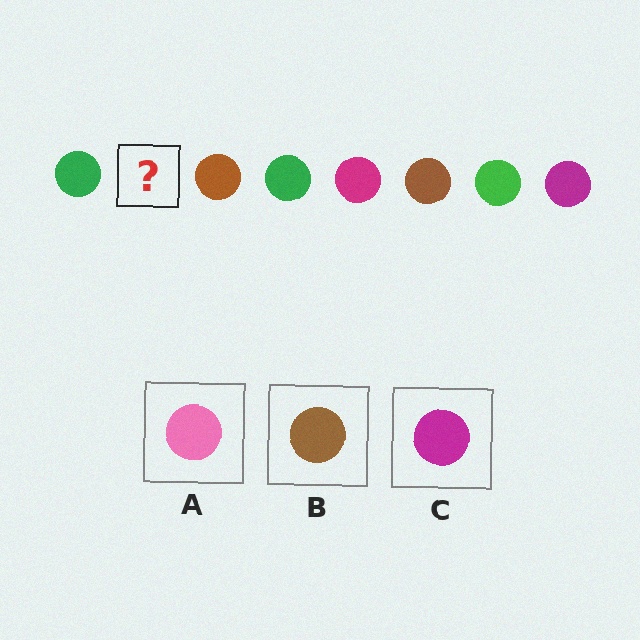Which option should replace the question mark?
Option C.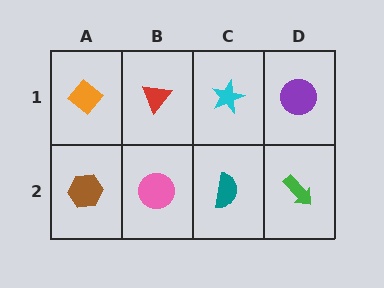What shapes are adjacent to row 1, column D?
A green arrow (row 2, column D), a cyan star (row 1, column C).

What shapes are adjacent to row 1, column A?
A brown hexagon (row 2, column A), a red triangle (row 1, column B).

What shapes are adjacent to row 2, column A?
An orange diamond (row 1, column A), a pink circle (row 2, column B).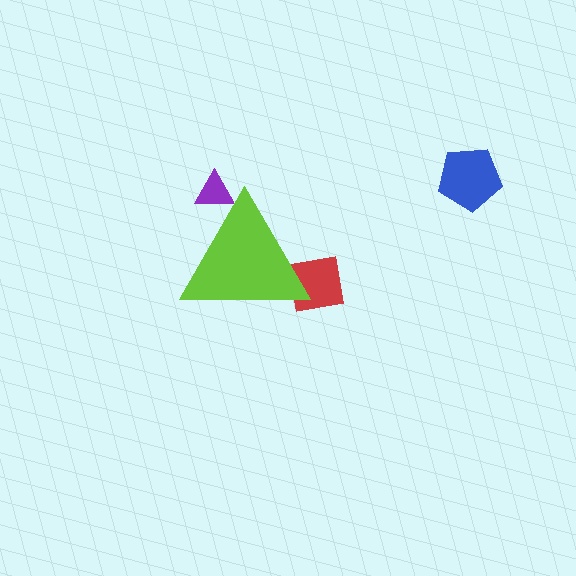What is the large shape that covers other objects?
A lime triangle.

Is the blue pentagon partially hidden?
No, the blue pentagon is fully visible.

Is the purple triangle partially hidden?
Yes, the purple triangle is partially hidden behind the lime triangle.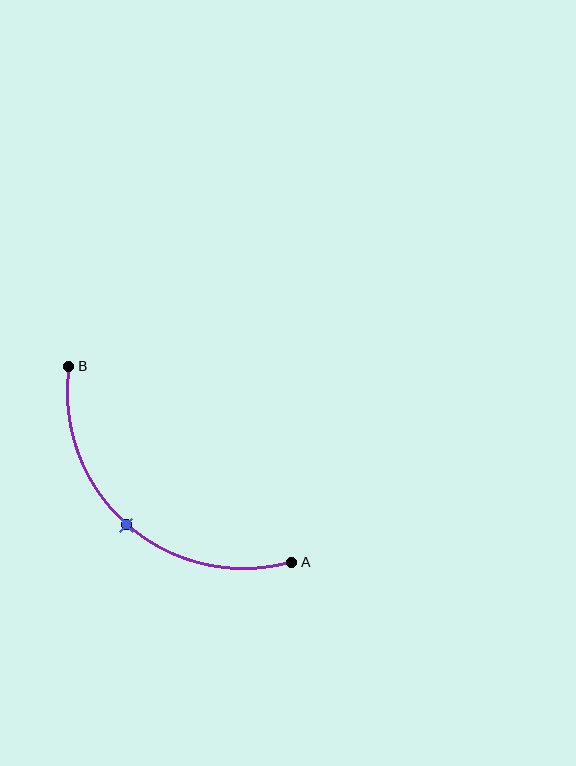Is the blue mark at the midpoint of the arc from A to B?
Yes. The blue mark lies on the arc at equal arc-length from both A and B — it is the arc midpoint.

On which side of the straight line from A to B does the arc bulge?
The arc bulges below and to the left of the straight line connecting A and B.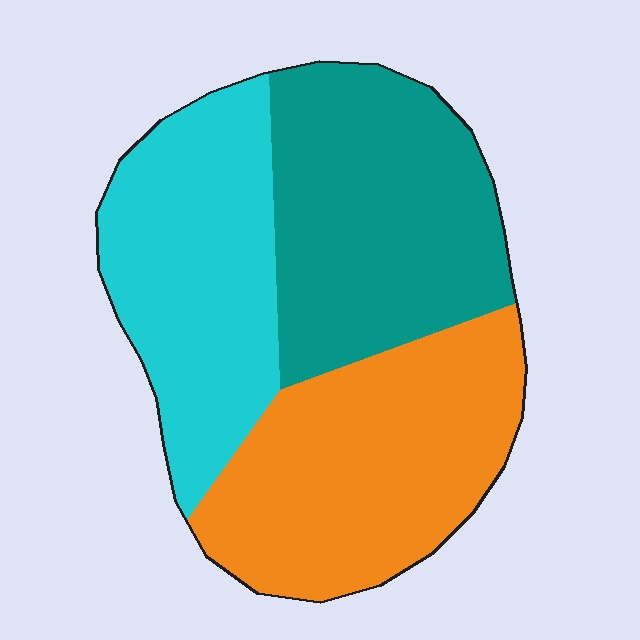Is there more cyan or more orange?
Orange.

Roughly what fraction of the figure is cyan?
Cyan covers 31% of the figure.